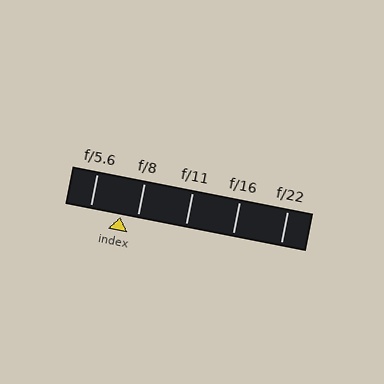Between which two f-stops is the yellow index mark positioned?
The index mark is between f/5.6 and f/8.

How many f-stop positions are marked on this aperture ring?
There are 5 f-stop positions marked.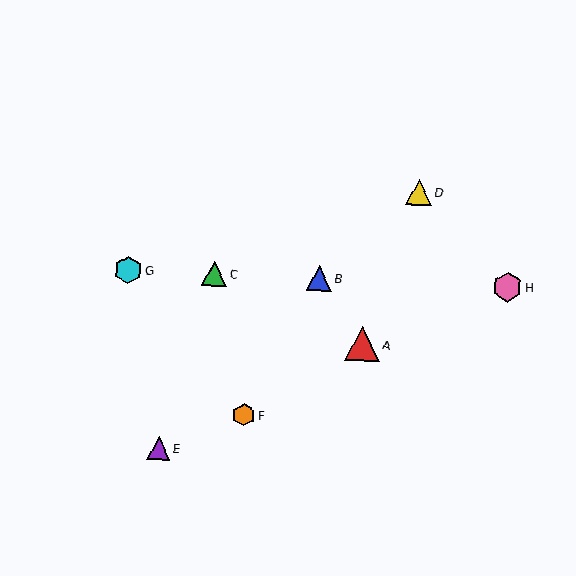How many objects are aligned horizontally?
4 objects (B, C, G, H) are aligned horizontally.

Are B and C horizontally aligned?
Yes, both are at y≈279.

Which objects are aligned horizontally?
Objects B, C, G, H are aligned horizontally.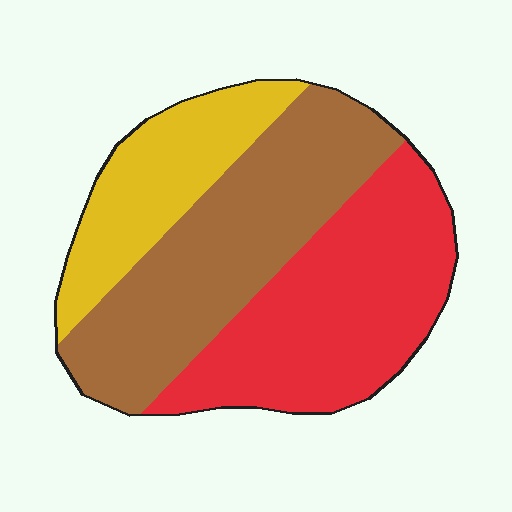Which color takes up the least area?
Yellow, at roughly 20%.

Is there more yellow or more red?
Red.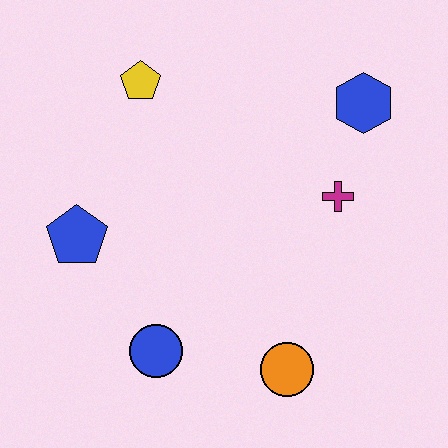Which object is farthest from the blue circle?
The blue hexagon is farthest from the blue circle.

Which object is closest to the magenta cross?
The blue hexagon is closest to the magenta cross.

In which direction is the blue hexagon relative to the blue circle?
The blue hexagon is above the blue circle.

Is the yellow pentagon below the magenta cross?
No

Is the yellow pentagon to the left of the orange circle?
Yes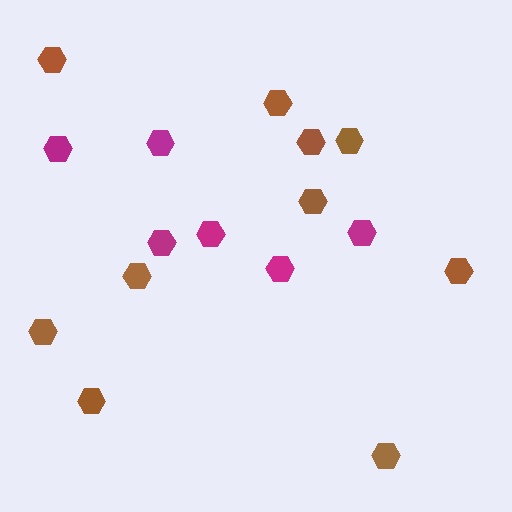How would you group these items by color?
There are 2 groups: one group of magenta hexagons (6) and one group of brown hexagons (10).